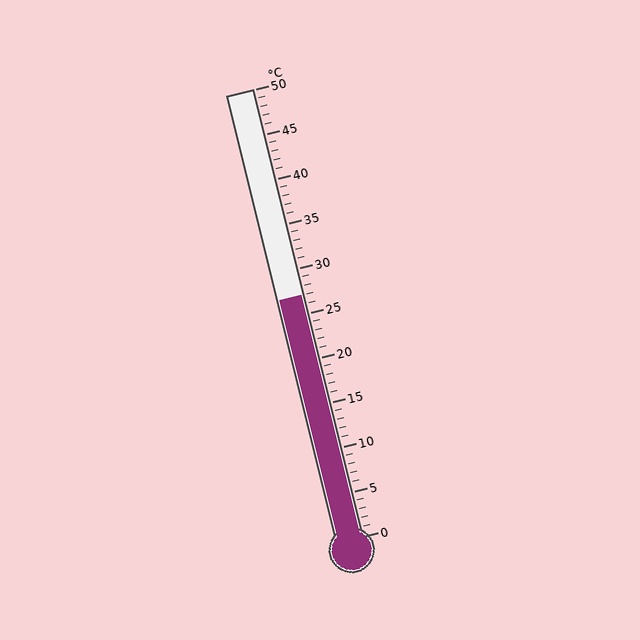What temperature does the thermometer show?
The thermometer shows approximately 27°C.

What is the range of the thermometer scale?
The thermometer scale ranges from 0°C to 50°C.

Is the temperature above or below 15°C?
The temperature is above 15°C.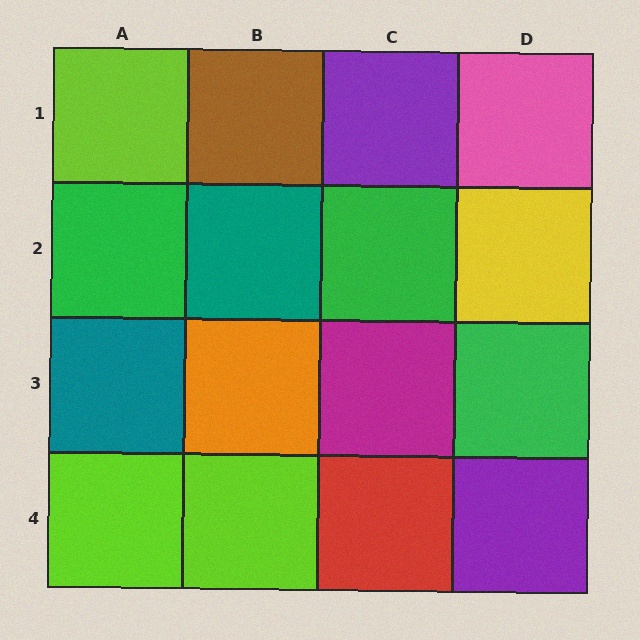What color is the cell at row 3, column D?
Green.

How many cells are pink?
1 cell is pink.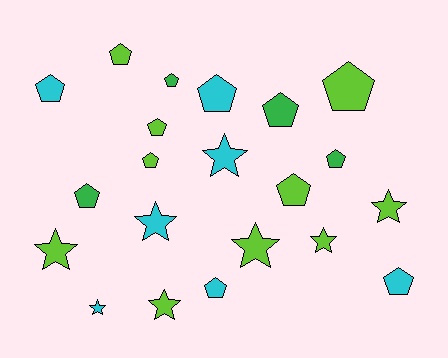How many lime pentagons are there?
There are 5 lime pentagons.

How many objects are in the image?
There are 21 objects.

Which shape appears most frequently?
Pentagon, with 13 objects.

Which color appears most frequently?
Lime, with 10 objects.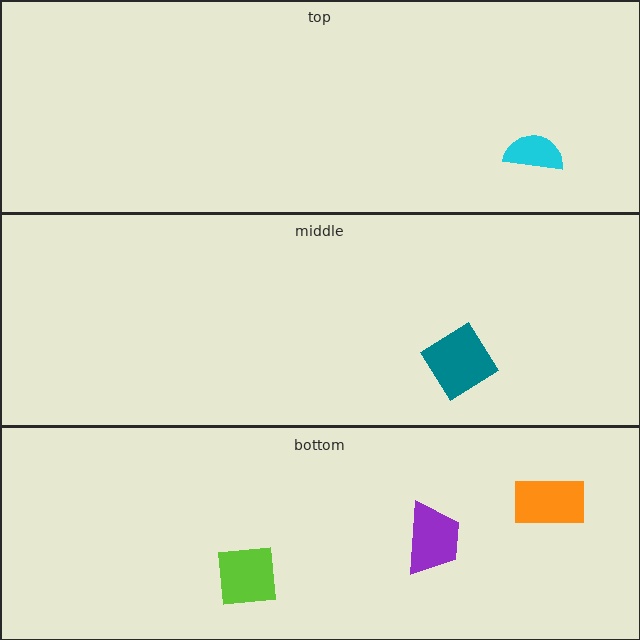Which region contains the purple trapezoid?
The bottom region.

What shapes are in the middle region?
The teal diamond.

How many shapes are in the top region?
1.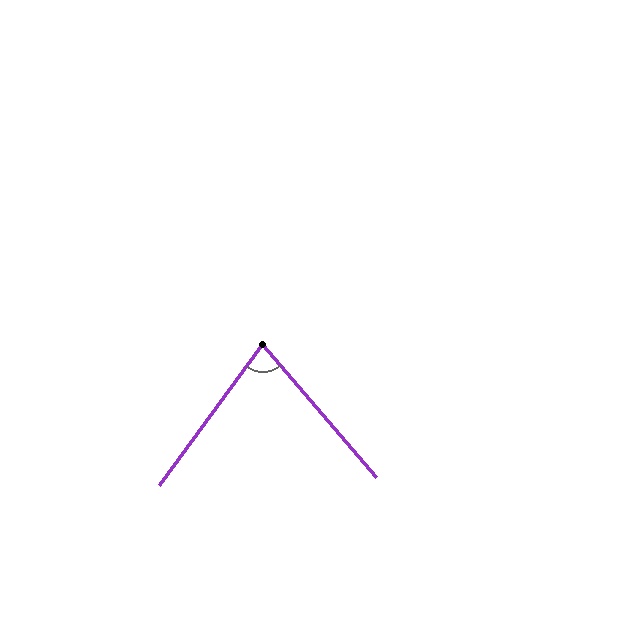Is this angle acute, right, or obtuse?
It is acute.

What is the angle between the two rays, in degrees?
Approximately 77 degrees.